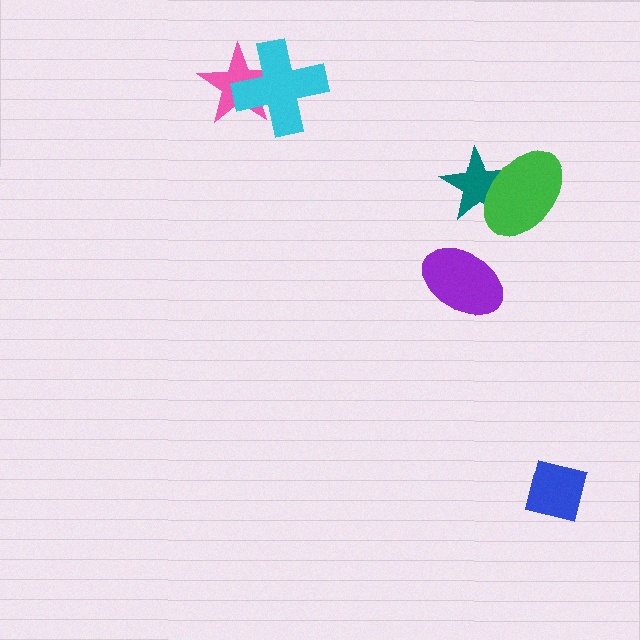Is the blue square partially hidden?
No, no other shape covers it.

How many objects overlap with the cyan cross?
1 object overlaps with the cyan cross.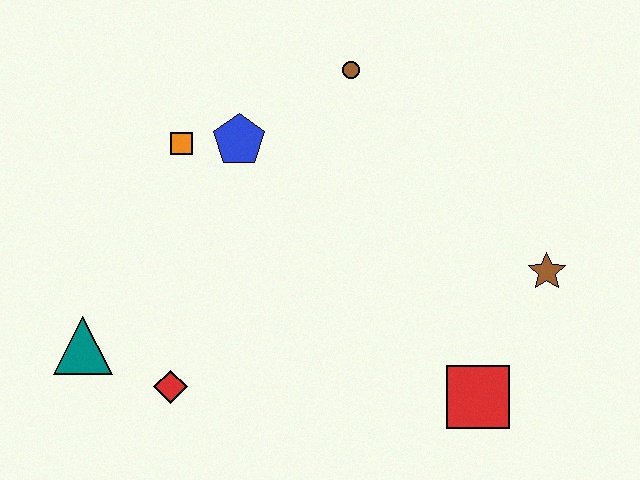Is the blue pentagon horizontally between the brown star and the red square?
No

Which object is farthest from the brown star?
The teal triangle is farthest from the brown star.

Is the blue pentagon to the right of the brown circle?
No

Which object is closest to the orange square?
The blue pentagon is closest to the orange square.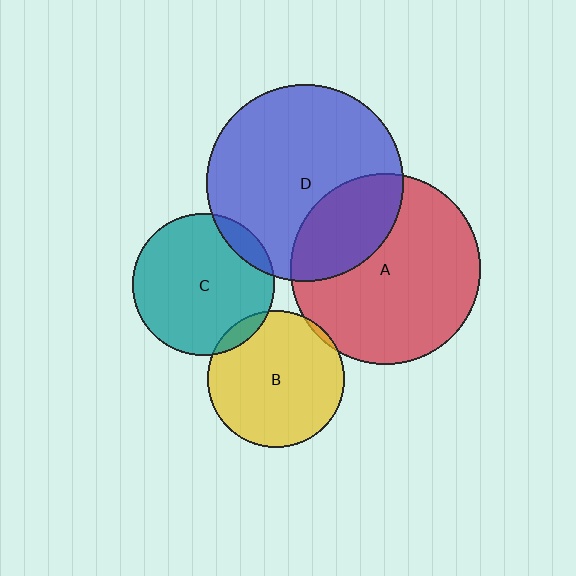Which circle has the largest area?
Circle D (blue).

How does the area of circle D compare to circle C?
Approximately 1.9 times.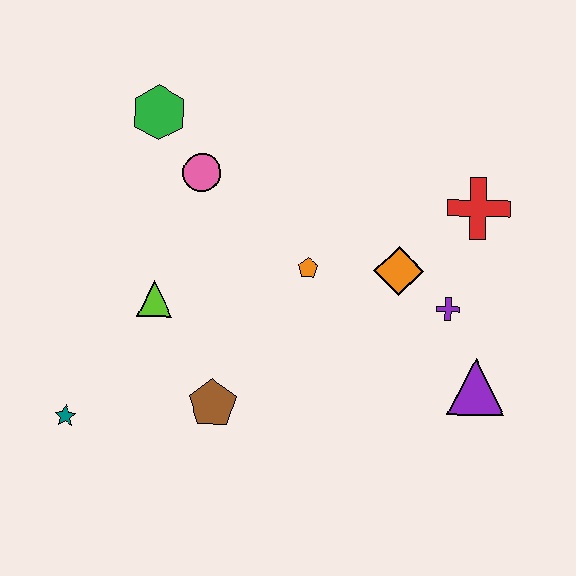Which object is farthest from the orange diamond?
The teal star is farthest from the orange diamond.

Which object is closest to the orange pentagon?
The orange diamond is closest to the orange pentagon.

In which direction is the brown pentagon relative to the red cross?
The brown pentagon is to the left of the red cross.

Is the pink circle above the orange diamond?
Yes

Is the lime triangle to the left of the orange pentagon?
Yes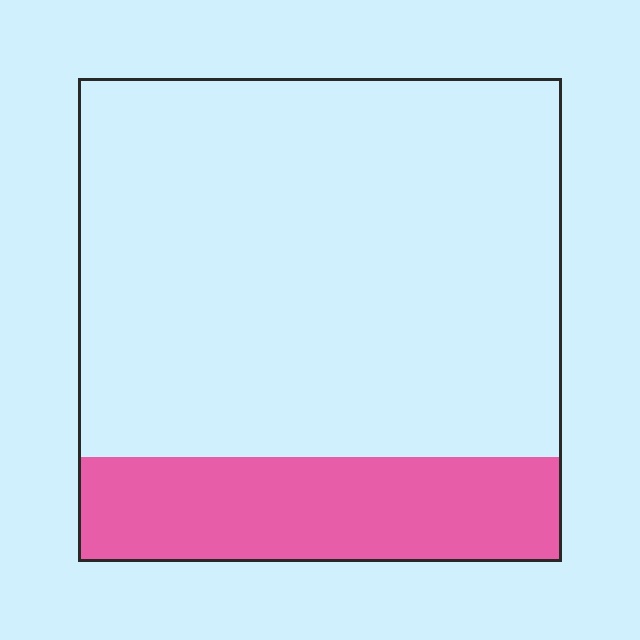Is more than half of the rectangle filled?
No.